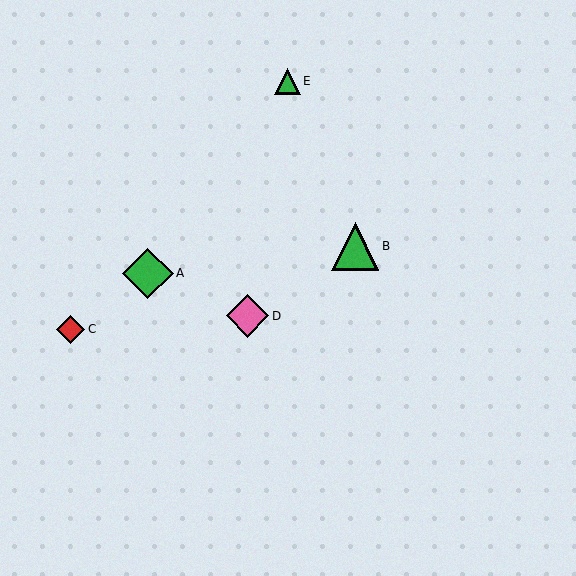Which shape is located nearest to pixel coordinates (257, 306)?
The pink diamond (labeled D) at (248, 316) is nearest to that location.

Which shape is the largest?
The green diamond (labeled A) is the largest.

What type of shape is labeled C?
Shape C is a red diamond.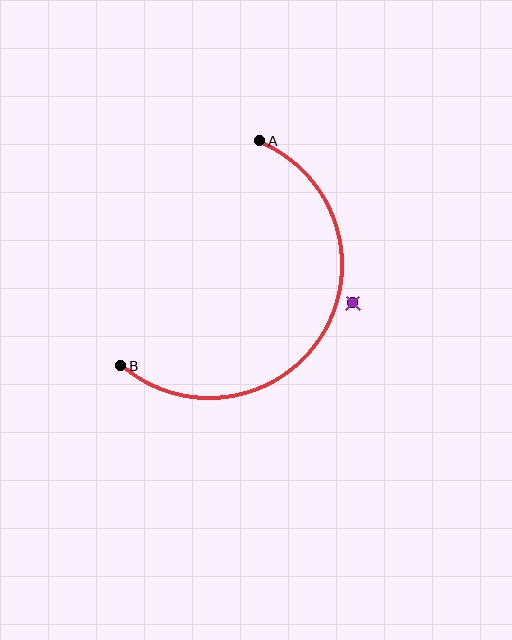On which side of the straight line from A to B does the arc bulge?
The arc bulges to the right of the straight line connecting A and B.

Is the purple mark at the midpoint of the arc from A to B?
No — the purple mark does not lie on the arc at all. It sits slightly outside the curve.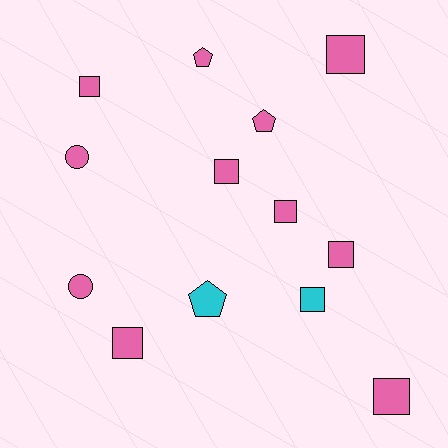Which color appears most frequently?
Pink, with 11 objects.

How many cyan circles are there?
There are no cyan circles.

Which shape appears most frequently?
Square, with 8 objects.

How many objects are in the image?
There are 13 objects.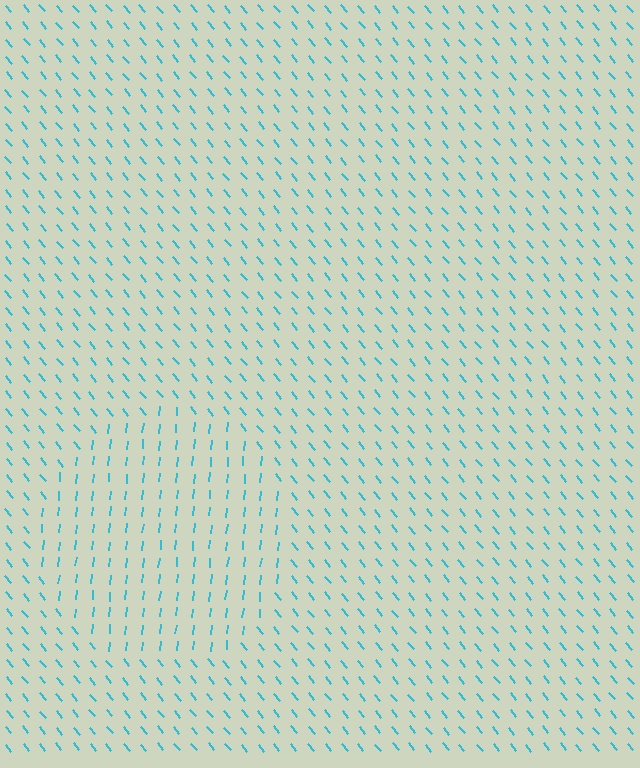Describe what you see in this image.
The image is filled with small cyan line segments. A circle region in the image has lines oriented differently from the surrounding lines, creating a visible texture boundary.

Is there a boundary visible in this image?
Yes, there is a texture boundary formed by a change in line orientation.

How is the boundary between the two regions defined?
The boundary is defined purely by a change in line orientation (approximately 45 degrees difference). All lines are the same color and thickness.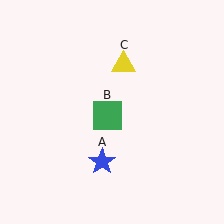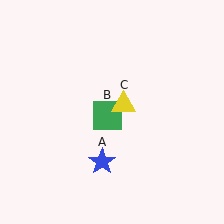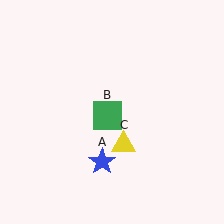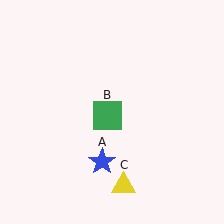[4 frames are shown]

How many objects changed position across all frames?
1 object changed position: yellow triangle (object C).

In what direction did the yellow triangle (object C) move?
The yellow triangle (object C) moved down.